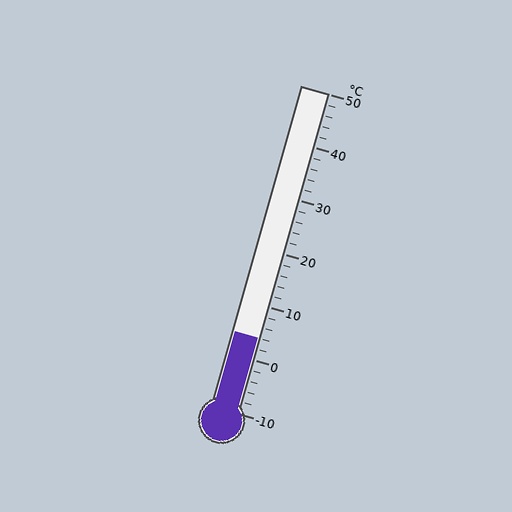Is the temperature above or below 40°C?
The temperature is below 40°C.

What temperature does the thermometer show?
The thermometer shows approximately 4°C.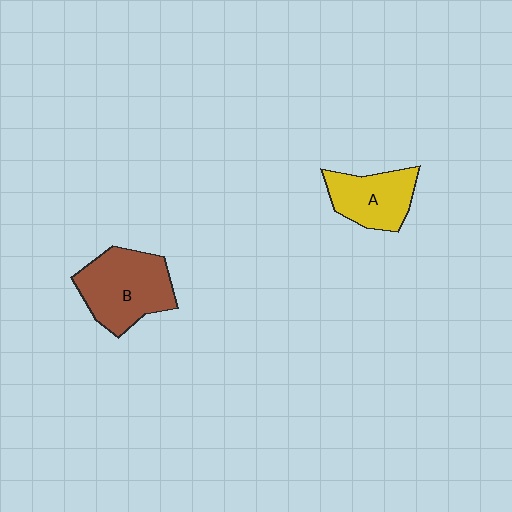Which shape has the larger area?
Shape B (brown).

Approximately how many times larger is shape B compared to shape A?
Approximately 1.4 times.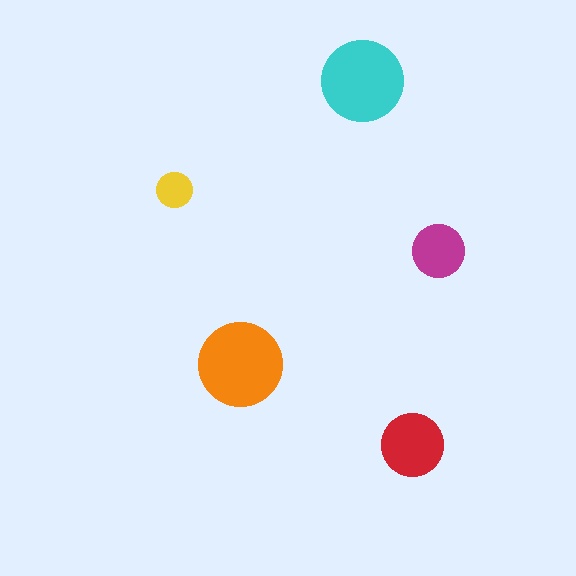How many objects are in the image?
There are 5 objects in the image.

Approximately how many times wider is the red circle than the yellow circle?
About 2 times wider.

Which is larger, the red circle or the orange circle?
The orange one.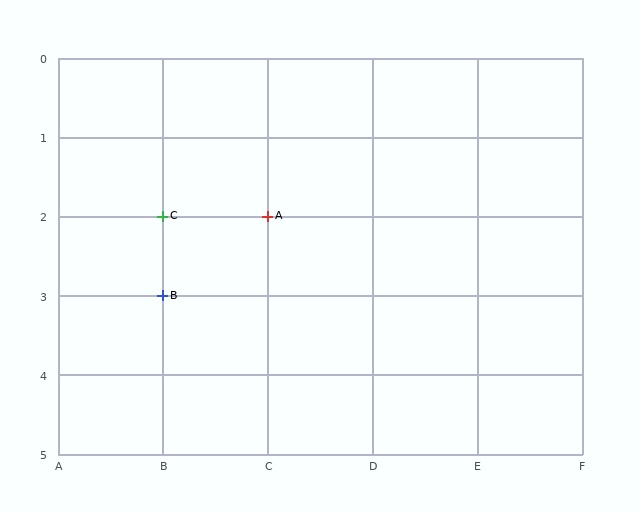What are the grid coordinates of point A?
Point A is at grid coordinates (C, 2).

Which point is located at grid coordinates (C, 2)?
Point A is at (C, 2).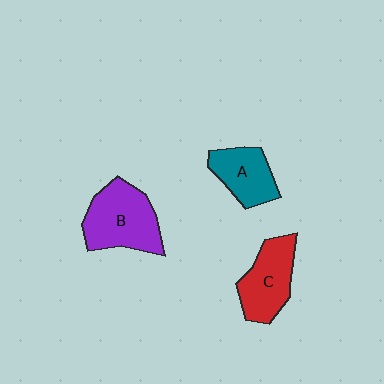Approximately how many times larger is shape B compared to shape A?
Approximately 1.5 times.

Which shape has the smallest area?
Shape A (teal).